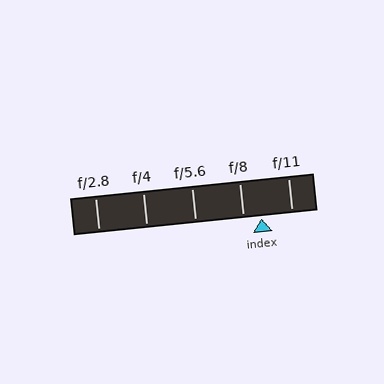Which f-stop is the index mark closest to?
The index mark is closest to f/8.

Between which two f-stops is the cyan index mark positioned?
The index mark is between f/8 and f/11.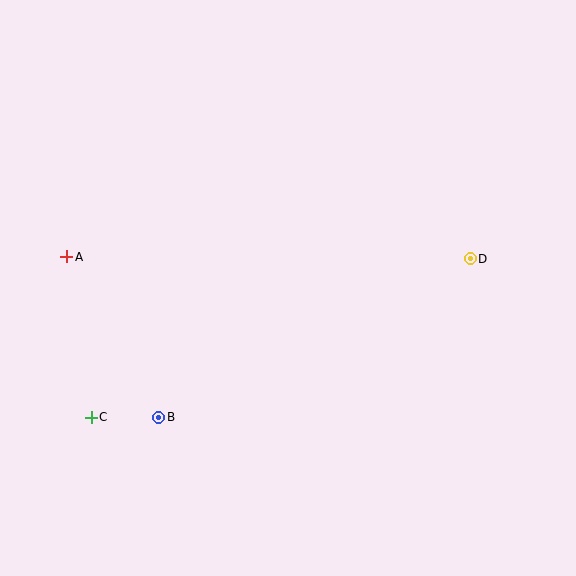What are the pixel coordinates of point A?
Point A is at (67, 257).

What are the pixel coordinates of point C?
Point C is at (91, 417).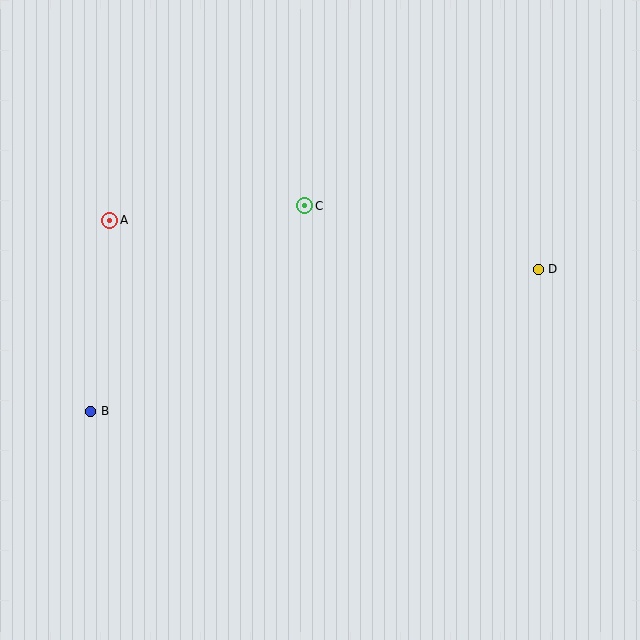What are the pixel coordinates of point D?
Point D is at (538, 269).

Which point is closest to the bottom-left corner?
Point B is closest to the bottom-left corner.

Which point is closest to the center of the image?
Point C at (305, 206) is closest to the center.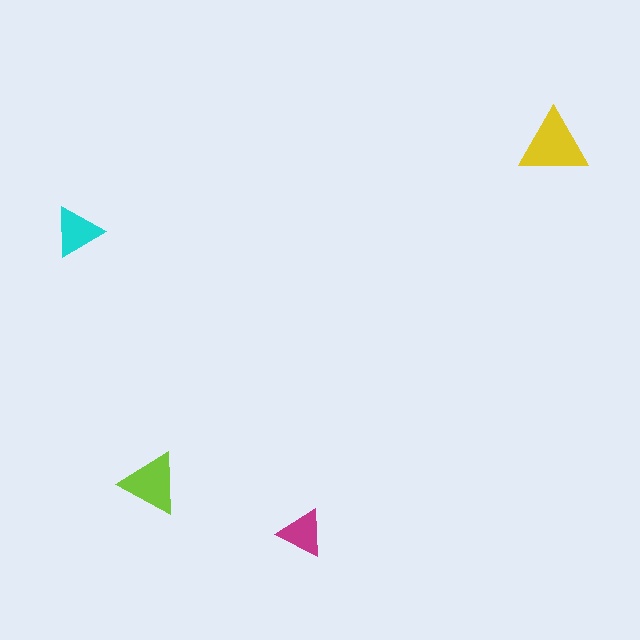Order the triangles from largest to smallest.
the yellow one, the lime one, the cyan one, the magenta one.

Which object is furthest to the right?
The yellow triangle is rightmost.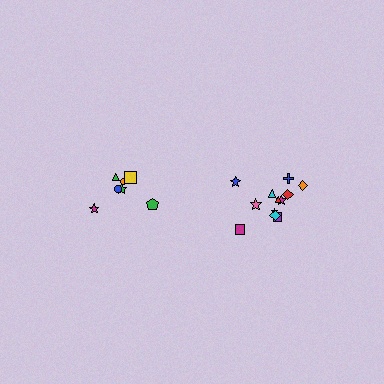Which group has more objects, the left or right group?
The right group.